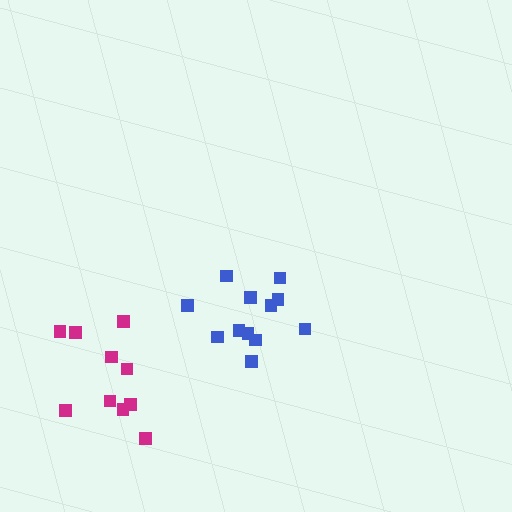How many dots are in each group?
Group 1: 12 dots, Group 2: 10 dots (22 total).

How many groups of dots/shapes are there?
There are 2 groups.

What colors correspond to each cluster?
The clusters are colored: blue, magenta.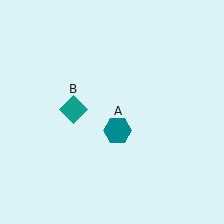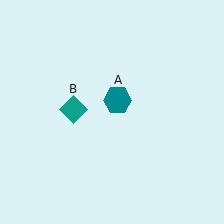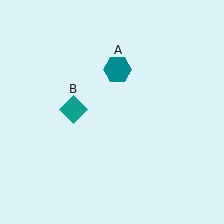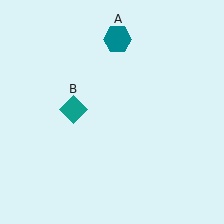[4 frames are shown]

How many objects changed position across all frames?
1 object changed position: teal hexagon (object A).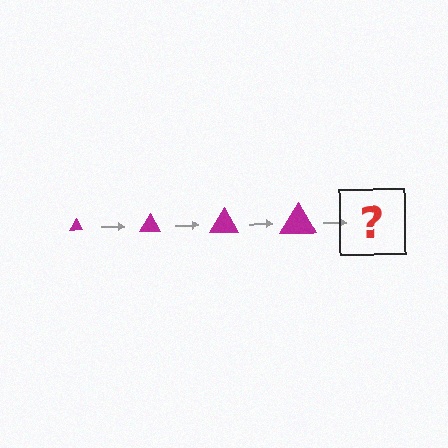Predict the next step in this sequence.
The next step is a magenta triangle, larger than the previous one.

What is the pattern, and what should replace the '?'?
The pattern is that the triangle gets progressively larger each step. The '?' should be a magenta triangle, larger than the previous one.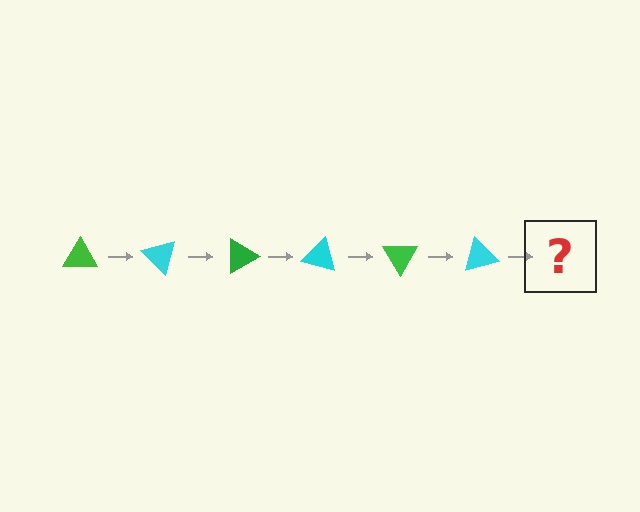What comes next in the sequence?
The next element should be a green triangle, rotated 270 degrees from the start.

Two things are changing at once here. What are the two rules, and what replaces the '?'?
The two rules are that it rotates 45 degrees each step and the color cycles through green and cyan. The '?' should be a green triangle, rotated 270 degrees from the start.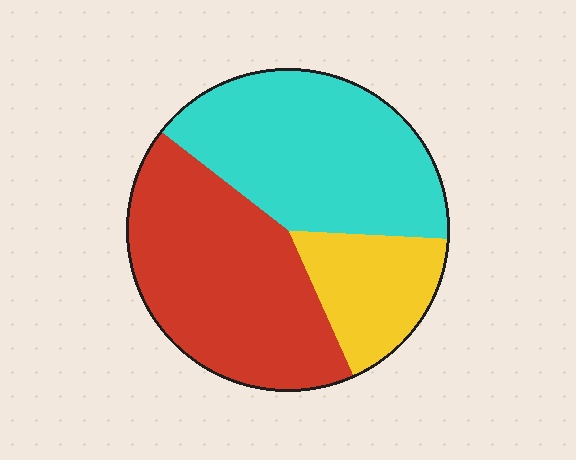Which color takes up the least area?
Yellow, at roughly 15%.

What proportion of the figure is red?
Red covers around 40% of the figure.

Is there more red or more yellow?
Red.